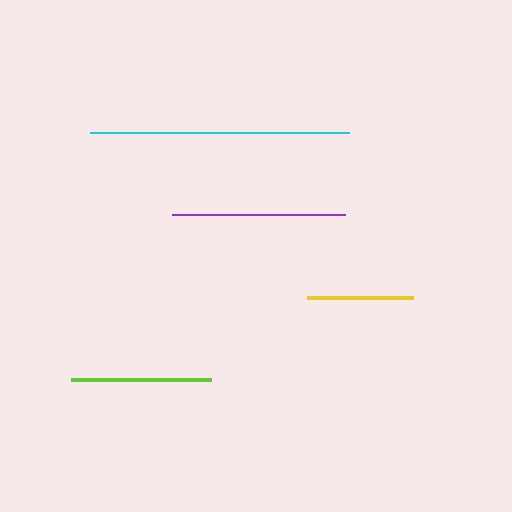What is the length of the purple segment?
The purple segment is approximately 173 pixels long.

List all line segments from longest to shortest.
From longest to shortest: cyan, purple, lime, yellow.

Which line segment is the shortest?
The yellow line is the shortest at approximately 105 pixels.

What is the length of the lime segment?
The lime segment is approximately 140 pixels long.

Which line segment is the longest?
The cyan line is the longest at approximately 259 pixels.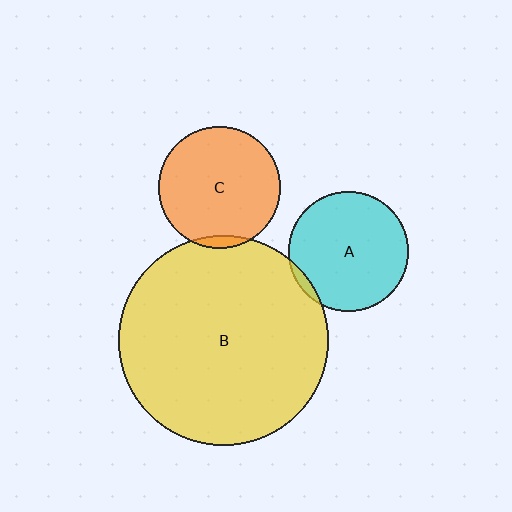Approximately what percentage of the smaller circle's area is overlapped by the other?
Approximately 5%.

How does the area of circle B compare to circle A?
Approximately 3.1 times.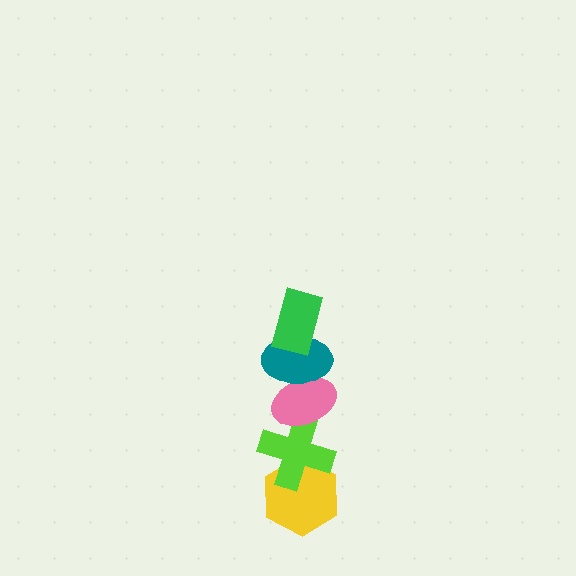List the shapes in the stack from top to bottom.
From top to bottom: the green rectangle, the teal ellipse, the pink ellipse, the lime cross, the yellow hexagon.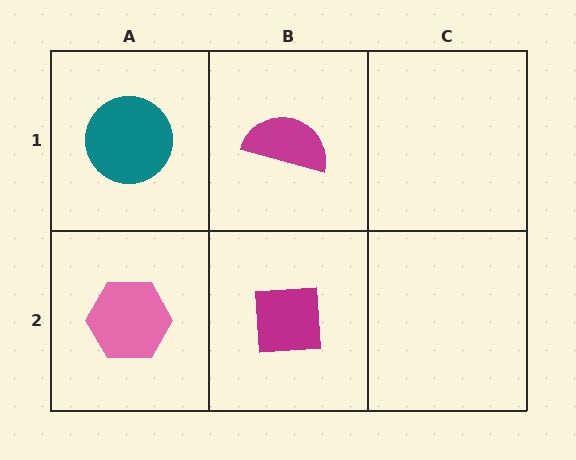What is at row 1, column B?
A magenta semicircle.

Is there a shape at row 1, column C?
No, that cell is empty.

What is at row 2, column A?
A pink hexagon.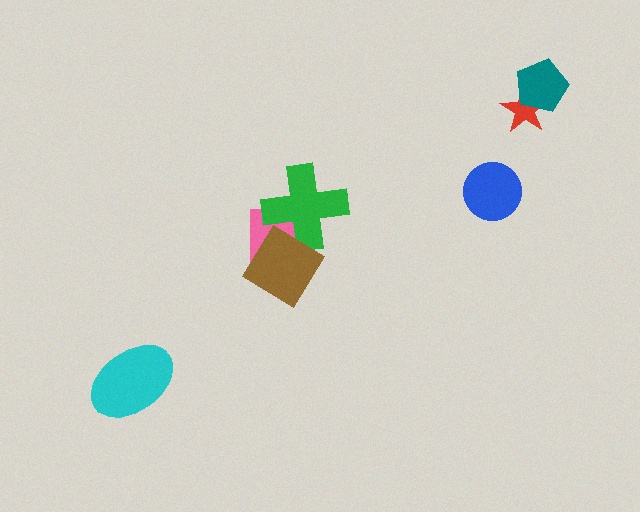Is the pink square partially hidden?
Yes, it is partially covered by another shape.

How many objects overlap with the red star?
1 object overlaps with the red star.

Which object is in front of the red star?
The teal pentagon is in front of the red star.